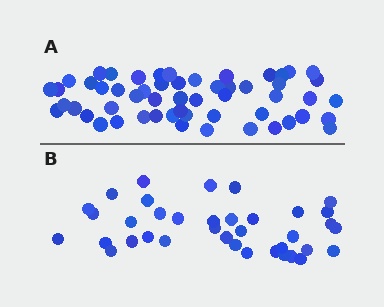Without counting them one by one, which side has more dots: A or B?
Region A (the top region) has more dots.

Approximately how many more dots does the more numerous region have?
Region A has approximately 20 more dots than region B.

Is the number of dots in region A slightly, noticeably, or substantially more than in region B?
Region A has substantially more. The ratio is roughly 1.5 to 1.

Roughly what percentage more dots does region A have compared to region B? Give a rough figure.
About 50% more.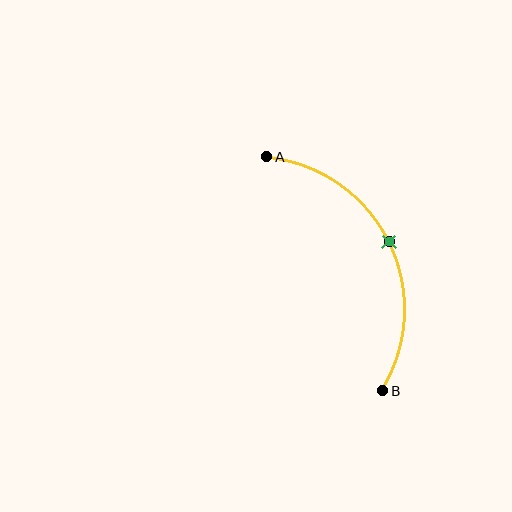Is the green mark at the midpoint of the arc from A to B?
Yes. The green mark lies on the arc at equal arc-length from both A and B — it is the arc midpoint.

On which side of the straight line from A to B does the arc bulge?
The arc bulges to the right of the straight line connecting A and B.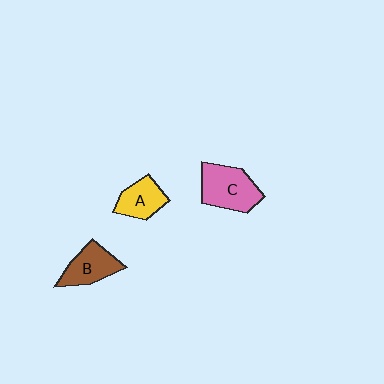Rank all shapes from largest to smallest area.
From largest to smallest: C (pink), B (brown), A (yellow).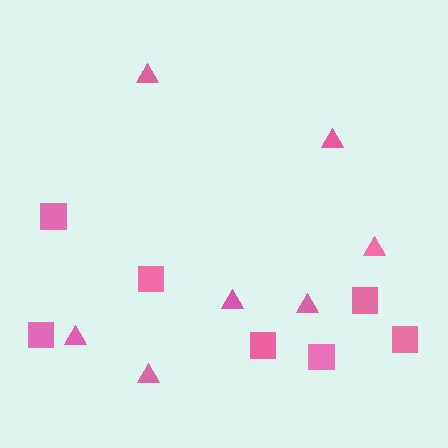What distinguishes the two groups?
There are 2 groups: one group of triangles (7) and one group of squares (7).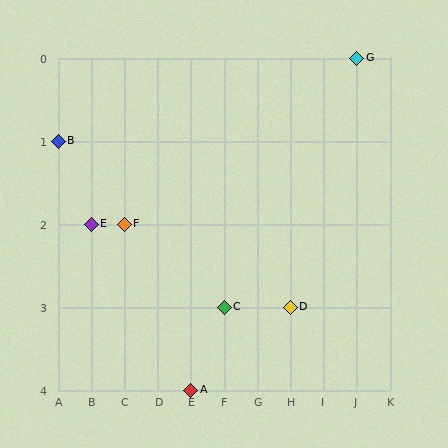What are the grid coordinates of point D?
Point D is at grid coordinates (H, 3).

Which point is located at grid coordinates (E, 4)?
Point A is at (E, 4).